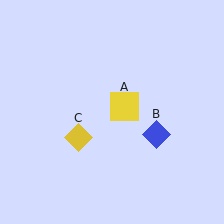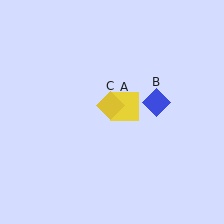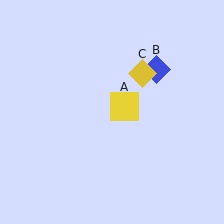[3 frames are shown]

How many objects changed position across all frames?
2 objects changed position: blue diamond (object B), yellow diamond (object C).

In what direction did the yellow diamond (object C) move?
The yellow diamond (object C) moved up and to the right.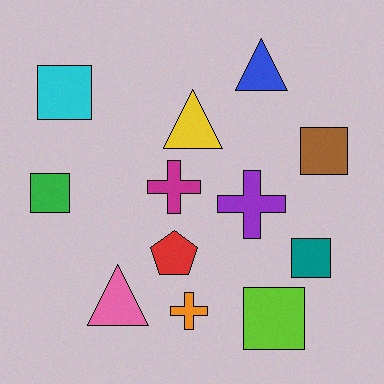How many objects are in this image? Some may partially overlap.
There are 12 objects.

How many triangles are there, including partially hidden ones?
There are 3 triangles.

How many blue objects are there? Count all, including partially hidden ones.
There is 1 blue object.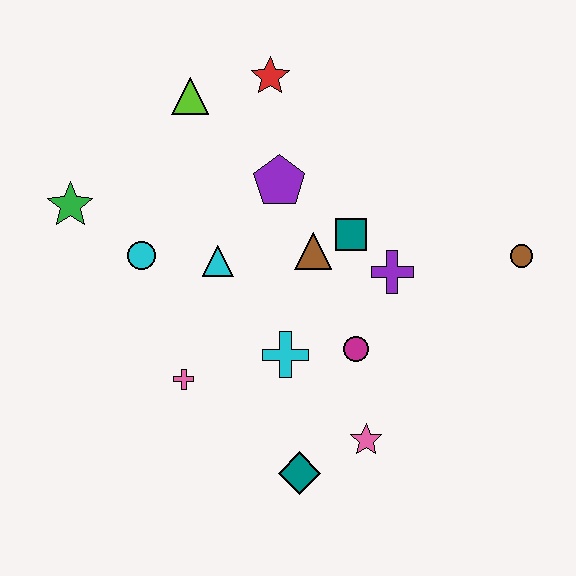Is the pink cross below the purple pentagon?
Yes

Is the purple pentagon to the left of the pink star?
Yes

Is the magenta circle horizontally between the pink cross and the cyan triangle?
No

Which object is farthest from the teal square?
The green star is farthest from the teal square.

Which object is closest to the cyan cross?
The magenta circle is closest to the cyan cross.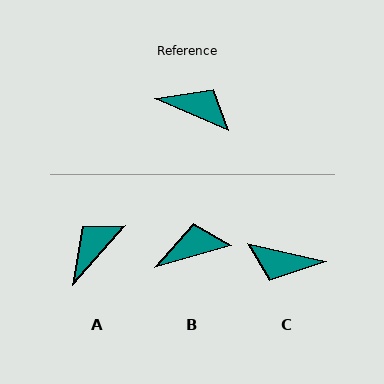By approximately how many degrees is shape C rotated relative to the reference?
Approximately 170 degrees clockwise.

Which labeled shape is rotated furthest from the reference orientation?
C, about 170 degrees away.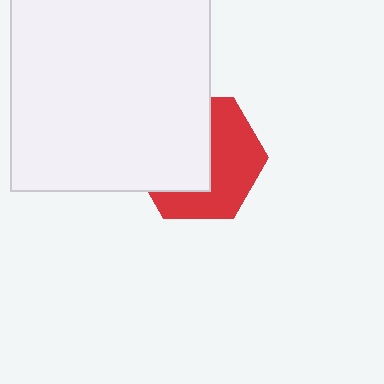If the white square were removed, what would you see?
You would see the complete red hexagon.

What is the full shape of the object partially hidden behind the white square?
The partially hidden object is a red hexagon.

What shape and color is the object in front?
The object in front is a white square.